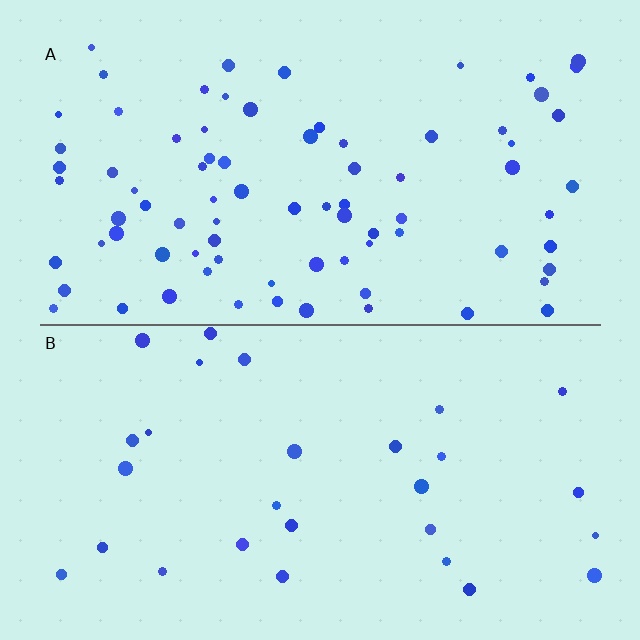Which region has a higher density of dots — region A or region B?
A (the top).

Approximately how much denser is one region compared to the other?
Approximately 2.8× — region A over region B.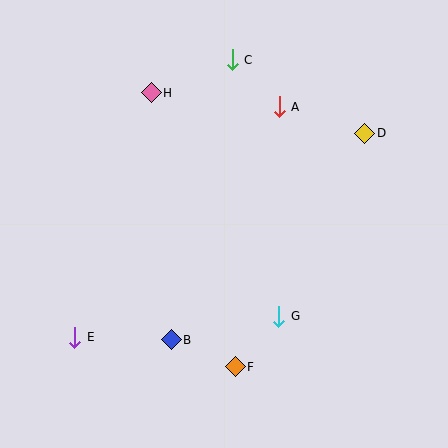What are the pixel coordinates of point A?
Point A is at (279, 107).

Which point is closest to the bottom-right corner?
Point G is closest to the bottom-right corner.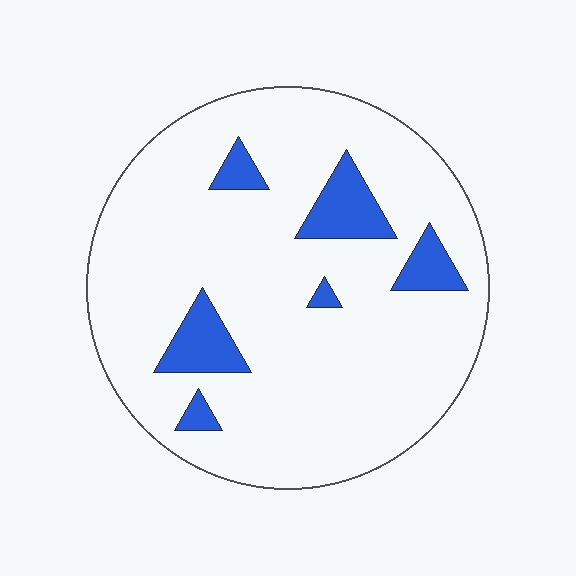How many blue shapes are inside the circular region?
6.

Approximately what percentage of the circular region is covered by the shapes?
Approximately 10%.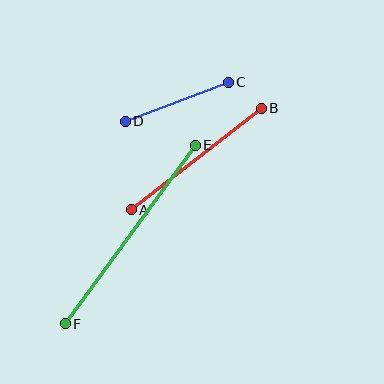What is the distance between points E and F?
The distance is approximately 221 pixels.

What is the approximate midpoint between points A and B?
The midpoint is at approximately (196, 159) pixels.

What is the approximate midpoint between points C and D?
The midpoint is at approximately (177, 102) pixels.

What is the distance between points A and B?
The distance is approximately 165 pixels.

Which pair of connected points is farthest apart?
Points E and F are farthest apart.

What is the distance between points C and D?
The distance is approximately 110 pixels.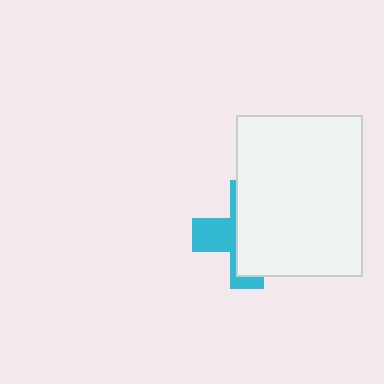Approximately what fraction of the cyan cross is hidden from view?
Roughly 64% of the cyan cross is hidden behind the white rectangle.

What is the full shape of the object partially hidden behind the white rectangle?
The partially hidden object is a cyan cross.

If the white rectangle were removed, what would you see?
You would see the complete cyan cross.